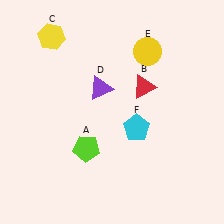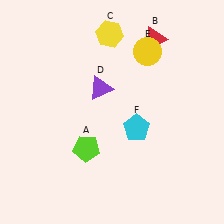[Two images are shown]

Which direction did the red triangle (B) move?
The red triangle (B) moved up.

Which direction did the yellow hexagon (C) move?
The yellow hexagon (C) moved right.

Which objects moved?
The objects that moved are: the red triangle (B), the yellow hexagon (C).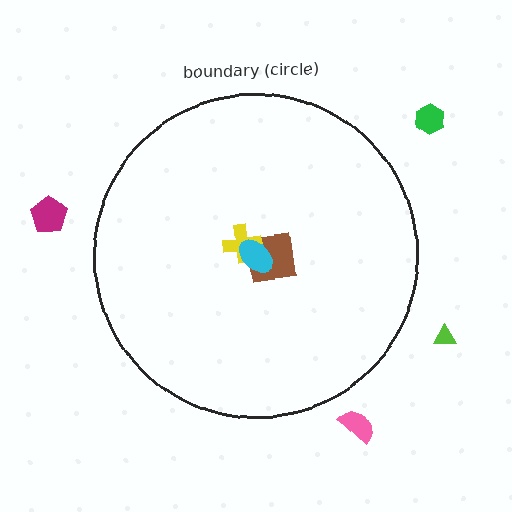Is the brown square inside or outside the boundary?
Inside.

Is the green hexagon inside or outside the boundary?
Outside.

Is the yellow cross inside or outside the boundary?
Inside.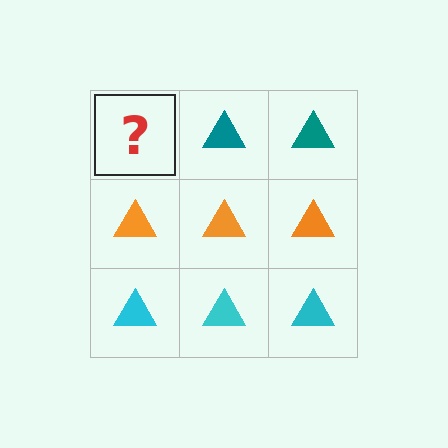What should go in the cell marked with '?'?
The missing cell should contain a teal triangle.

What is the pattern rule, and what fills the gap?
The rule is that each row has a consistent color. The gap should be filled with a teal triangle.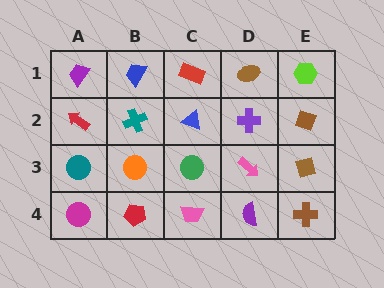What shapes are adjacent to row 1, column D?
A purple cross (row 2, column D), a red rectangle (row 1, column C), a lime hexagon (row 1, column E).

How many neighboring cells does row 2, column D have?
4.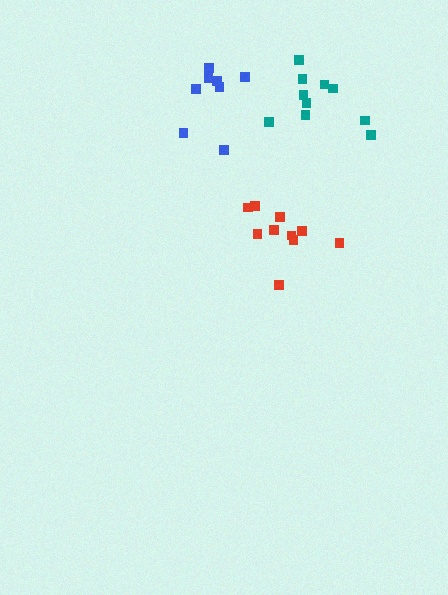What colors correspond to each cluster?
The clusters are colored: blue, teal, red.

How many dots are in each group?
Group 1: 8 dots, Group 2: 10 dots, Group 3: 10 dots (28 total).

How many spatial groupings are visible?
There are 3 spatial groupings.